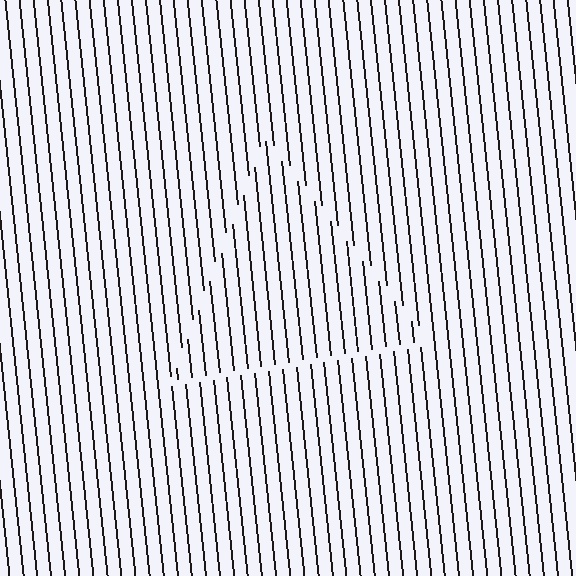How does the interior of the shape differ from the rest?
The interior of the shape contains the same grating, shifted by half a period — the contour is defined by the phase discontinuity where line-ends from the inner and outer gratings abut.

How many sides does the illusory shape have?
3 sides — the line-ends trace a triangle.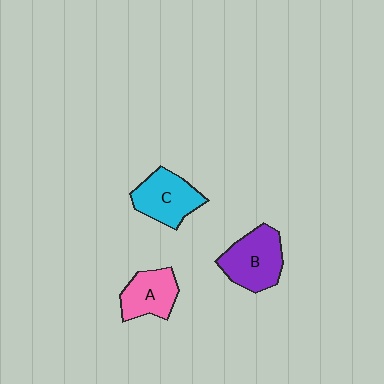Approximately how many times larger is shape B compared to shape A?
Approximately 1.3 times.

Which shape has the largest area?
Shape B (purple).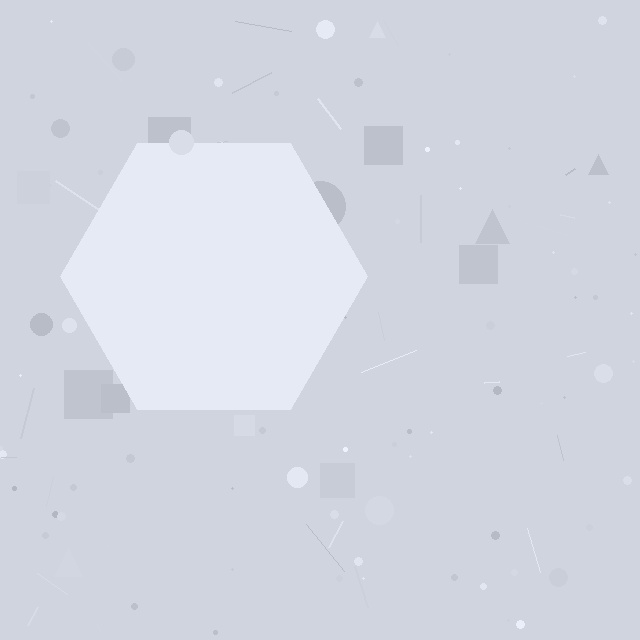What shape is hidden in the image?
A hexagon is hidden in the image.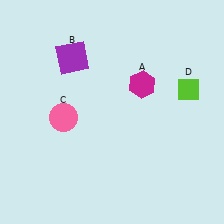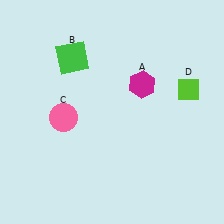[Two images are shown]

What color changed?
The square (B) changed from purple in Image 1 to green in Image 2.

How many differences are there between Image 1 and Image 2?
There is 1 difference between the two images.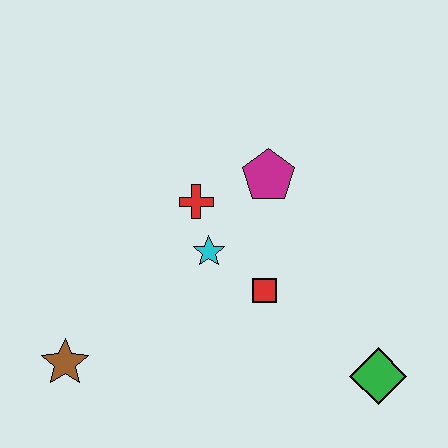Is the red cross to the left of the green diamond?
Yes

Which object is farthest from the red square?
The brown star is farthest from the red square.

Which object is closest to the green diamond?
The red square is closest to the green diamond.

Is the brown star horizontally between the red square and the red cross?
No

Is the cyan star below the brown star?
No